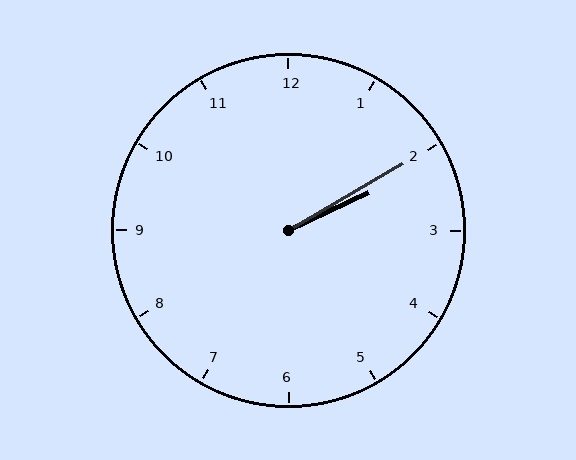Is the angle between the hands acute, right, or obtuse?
It is acute.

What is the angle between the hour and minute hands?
Approximately 5 degrees.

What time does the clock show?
2:10.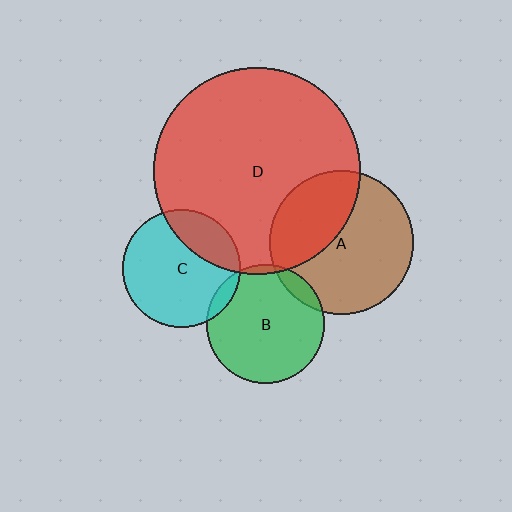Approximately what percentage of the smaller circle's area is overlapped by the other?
Approximately 5%.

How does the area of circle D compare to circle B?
Approximately 3.1 times.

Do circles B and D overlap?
Yes.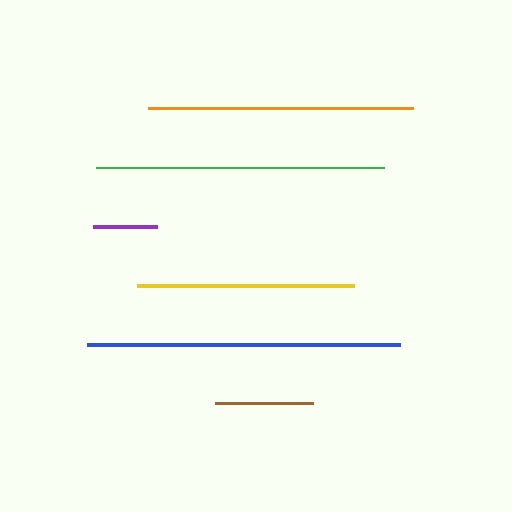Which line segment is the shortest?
The purple line is the shortest at approximately 64 pixels.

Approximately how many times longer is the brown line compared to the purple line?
The brown line is approximately 1.5 times the length of the purple line.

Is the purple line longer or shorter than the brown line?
The brown line is longer than the purple line.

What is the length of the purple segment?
The purple segment is approximately 64 pixels long.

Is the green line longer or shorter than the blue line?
The blue line is longer than the green line.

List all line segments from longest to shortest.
From longest to shortest: blue, green, orange, yellow, brown, purple.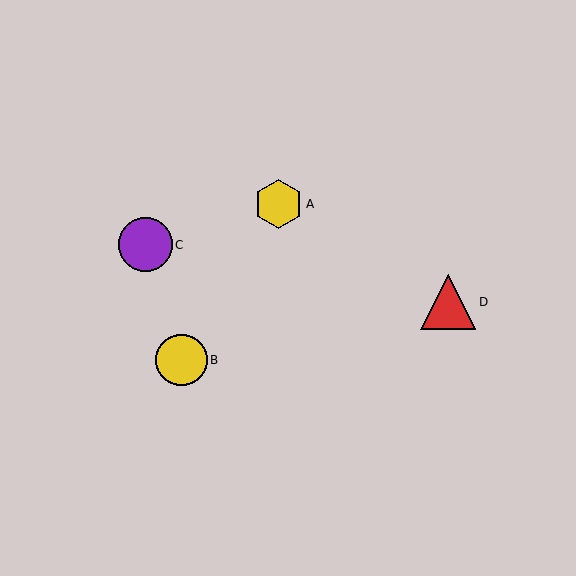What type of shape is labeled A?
Shape A is a yellow hexagon.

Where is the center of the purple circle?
The center of the purple circle is at (146, 245).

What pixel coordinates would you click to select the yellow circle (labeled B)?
Click at (181, 360) to select the yellow circle B.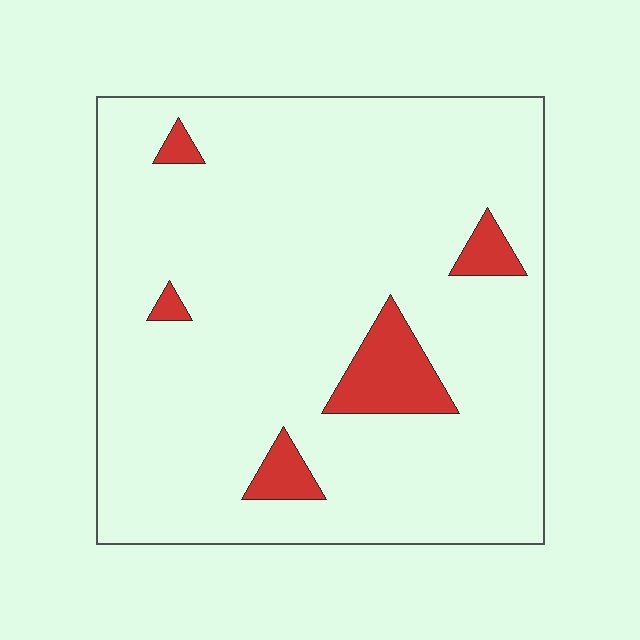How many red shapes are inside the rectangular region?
5.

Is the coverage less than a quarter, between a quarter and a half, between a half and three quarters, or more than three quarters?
Less than a quarter.